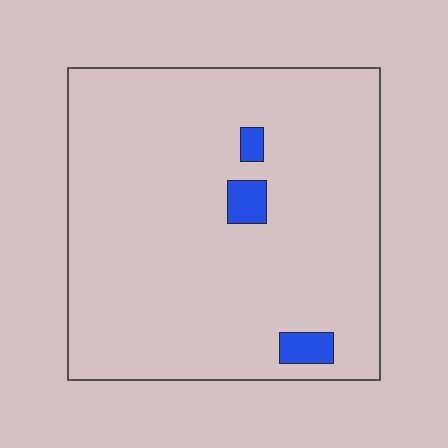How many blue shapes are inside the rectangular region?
3.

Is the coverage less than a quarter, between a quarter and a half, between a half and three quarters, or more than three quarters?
Less than a quarter.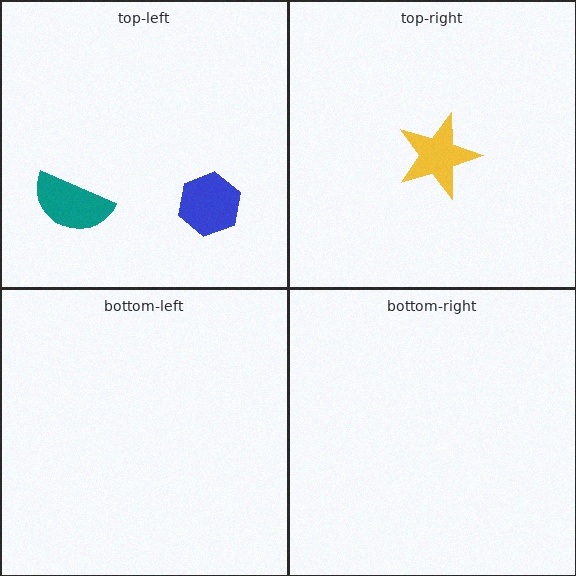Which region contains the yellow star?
The top-right region.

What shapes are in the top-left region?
The blue hexagon, the teal semicircle.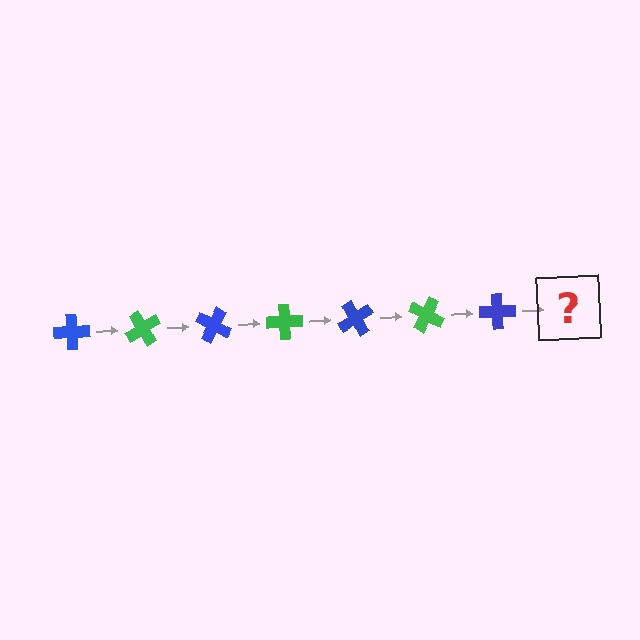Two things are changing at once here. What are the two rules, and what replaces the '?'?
The two rules are that it rotates 60 degrees each step and the color cycles through blue and green. The '?' should be a green cross, rotated 420 degrees from the start.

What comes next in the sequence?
The next element should be a green cross, rotated 420 degrees from the start.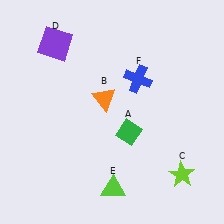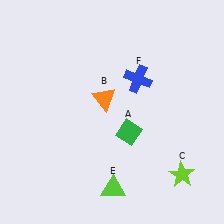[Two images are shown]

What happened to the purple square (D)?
The purple square (D) was removed in Image 2. It was in the top-left area of Image 1.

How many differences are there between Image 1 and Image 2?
There is 1 difference between the two images.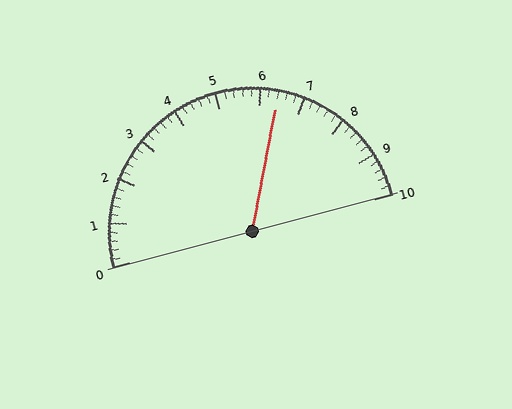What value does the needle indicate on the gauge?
The needle indicates approximately 6.4.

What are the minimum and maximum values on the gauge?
The gauge ranges from 0 to 10.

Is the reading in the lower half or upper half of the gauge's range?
The reading is in the upper half of the range (0 to 10).